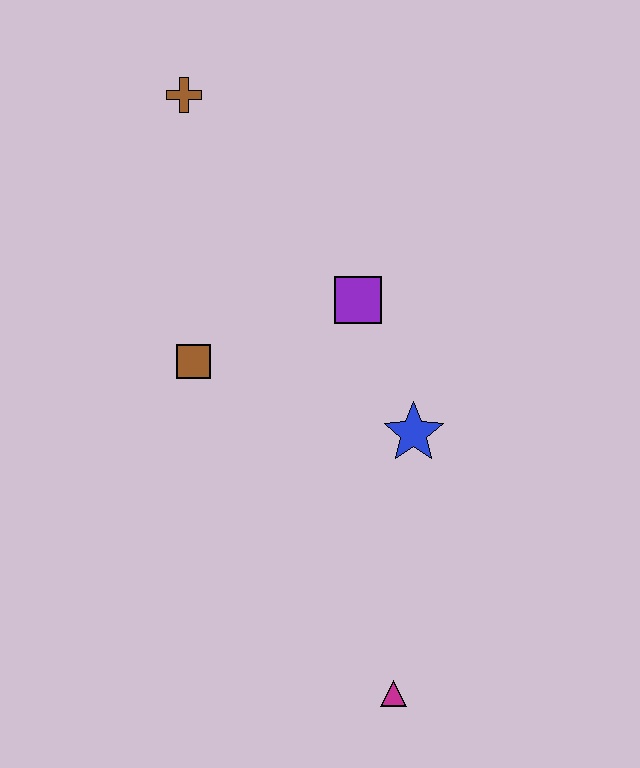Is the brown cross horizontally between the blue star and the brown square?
No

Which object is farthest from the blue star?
The brown cross is farthest from the blue star.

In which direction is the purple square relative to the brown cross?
The purple square is below the brown cross.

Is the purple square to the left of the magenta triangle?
Yes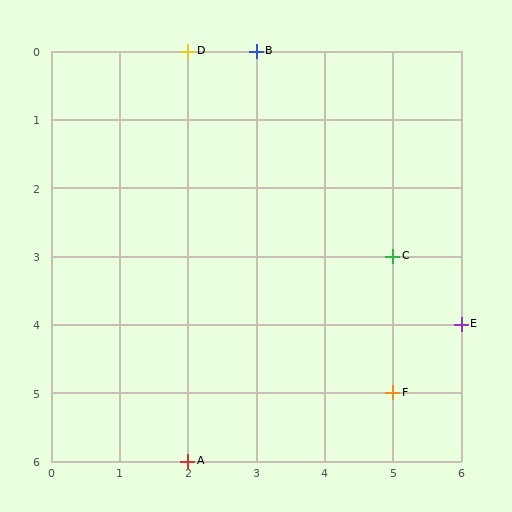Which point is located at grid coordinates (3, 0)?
Point B is at (3, 0).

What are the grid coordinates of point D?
Point D is at grid coordinates (2, 0).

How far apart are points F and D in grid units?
Points F and D are 3 columns and 5 rows apart (about 5.8 grid units diagonally).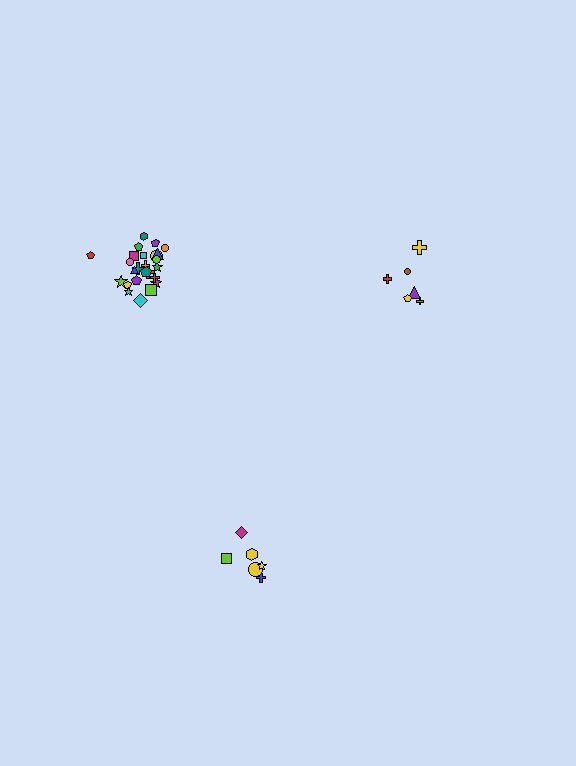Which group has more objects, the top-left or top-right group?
The top-left group.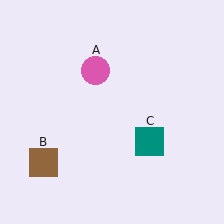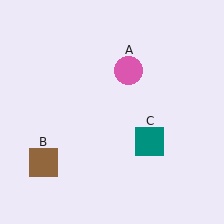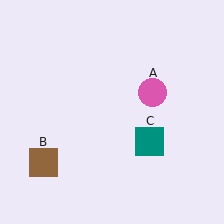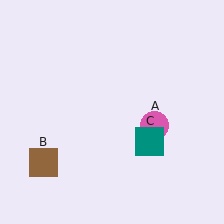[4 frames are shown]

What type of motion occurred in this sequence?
The pink circle (object A) rotated clockwise around the center of the scene.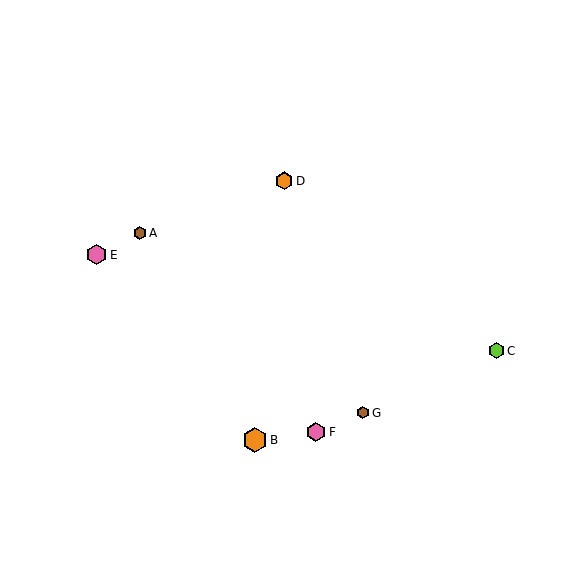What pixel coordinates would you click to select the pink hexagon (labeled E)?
Click at (97, 255) to select the pink hexagon E.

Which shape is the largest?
The orange hexagon (labeled B) is the largest.